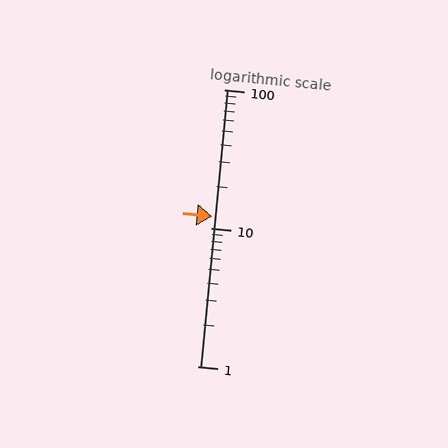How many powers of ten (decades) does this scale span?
The scale spans 2 decades, from 1 to 100.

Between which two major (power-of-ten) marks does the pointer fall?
The pointer is between 10 and 100.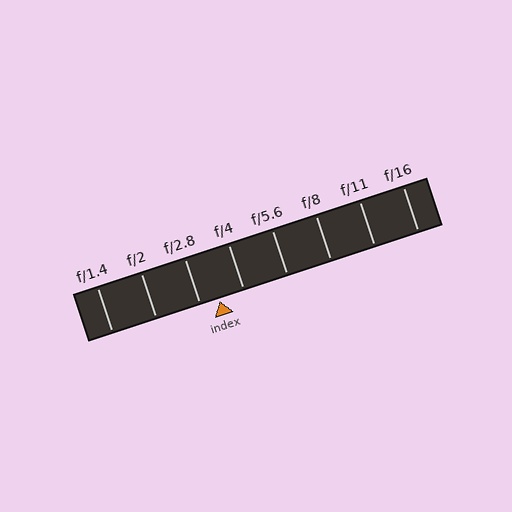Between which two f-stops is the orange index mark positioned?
The index mark is between f/2.8 and f/4.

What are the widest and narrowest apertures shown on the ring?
The widest aperture shown is f/1.4 and the narrowest is f/16.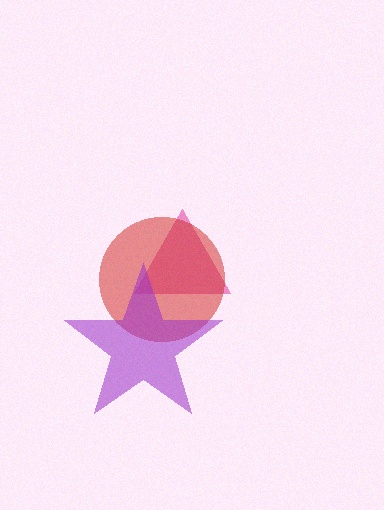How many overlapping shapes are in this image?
There are 3 overlapping shapes in the image.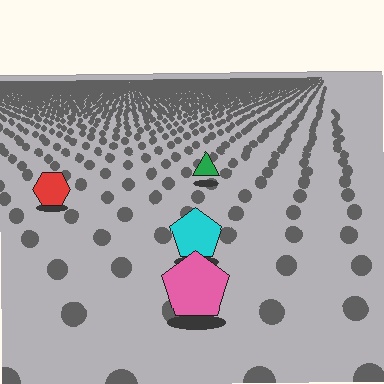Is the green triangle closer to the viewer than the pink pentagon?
No. The pink pentagon is closer — you can tell from the texture gradient: the ground texture is coarser near it.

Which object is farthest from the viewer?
The green triangle is farthest from the viewer. It appears smaller and the ground texture around it is denser.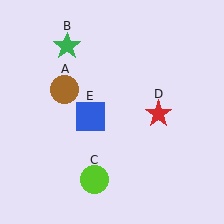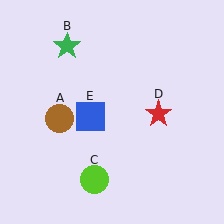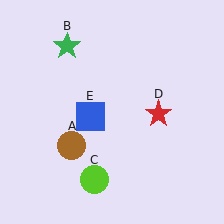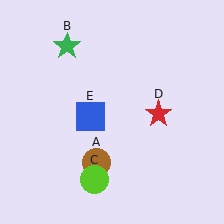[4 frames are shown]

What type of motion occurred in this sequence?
The brown circle (object A) rotated counterclockwise around the center of the scene.